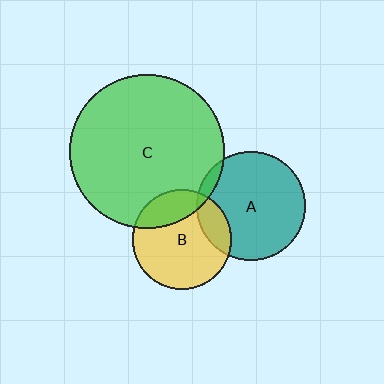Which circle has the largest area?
Circle C (green).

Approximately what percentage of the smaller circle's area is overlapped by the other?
Approximately 5%.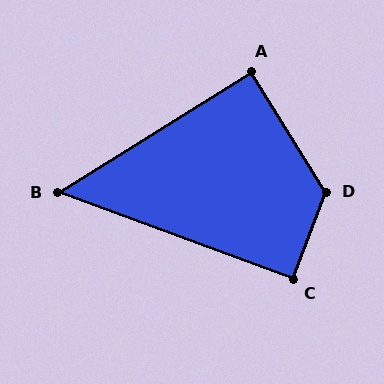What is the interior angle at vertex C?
Approximately 90 degrees (approximately right).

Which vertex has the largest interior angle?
D, at approximately 128 degrees.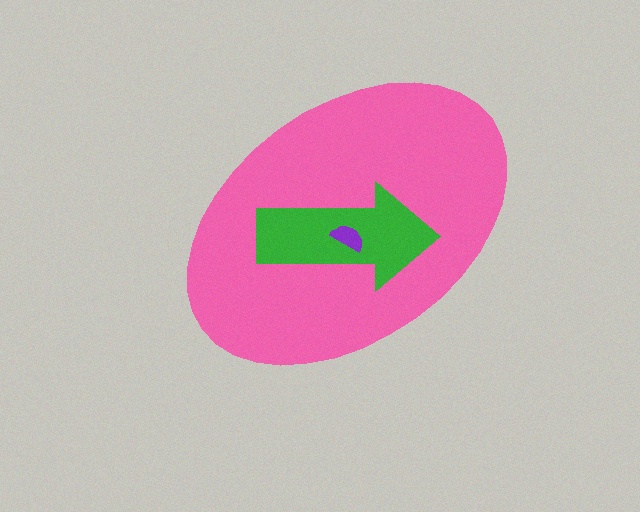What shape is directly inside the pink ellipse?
The green arrow.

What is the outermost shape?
The pink ellipse.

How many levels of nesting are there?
3.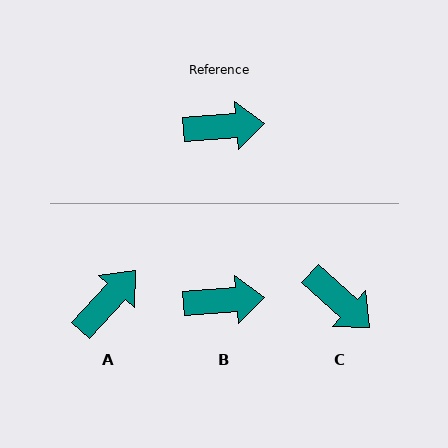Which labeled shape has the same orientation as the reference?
B.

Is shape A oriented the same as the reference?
No, it is off by about 43 degrees.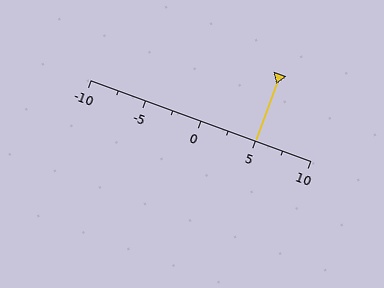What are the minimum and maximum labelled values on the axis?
The axis runs from -10 to 10.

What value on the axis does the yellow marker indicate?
The marker indicates approximately 5.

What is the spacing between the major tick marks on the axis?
The major ticks are spaced 5 apart.